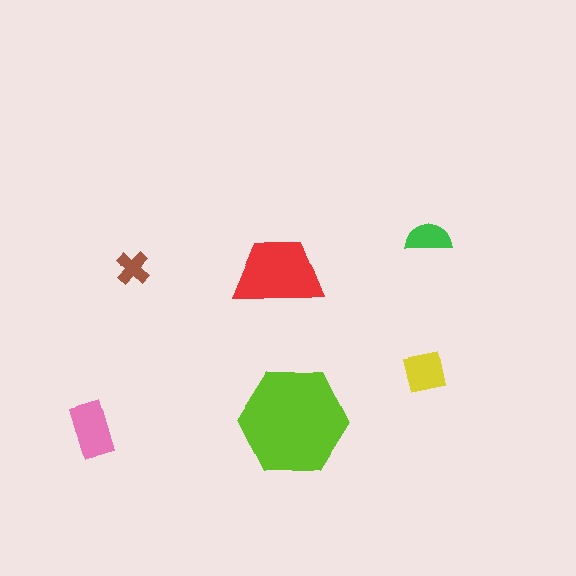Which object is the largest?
The lime hexagon.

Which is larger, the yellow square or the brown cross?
The yellow square.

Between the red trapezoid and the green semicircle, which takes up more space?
The red trapezoid.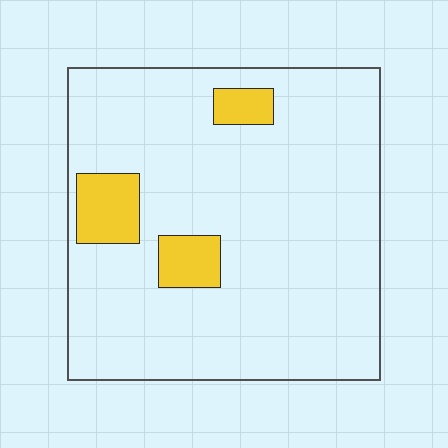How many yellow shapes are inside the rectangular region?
3.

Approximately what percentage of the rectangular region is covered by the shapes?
Approximately 10%.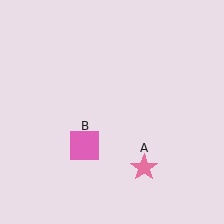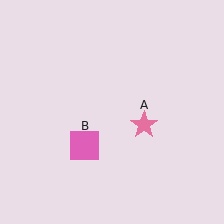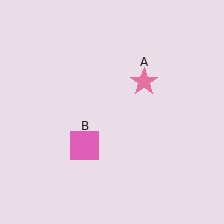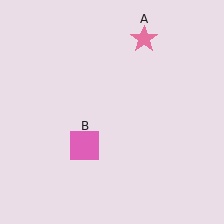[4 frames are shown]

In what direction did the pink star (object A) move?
The pink star (object A) moved up.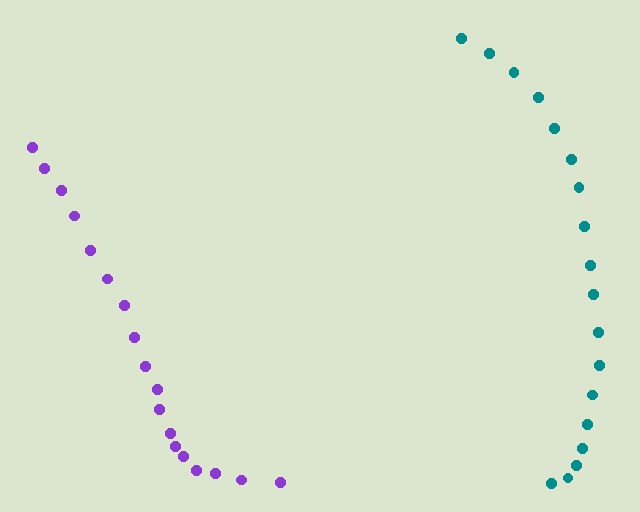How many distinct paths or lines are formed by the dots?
There are 2 distinct paths.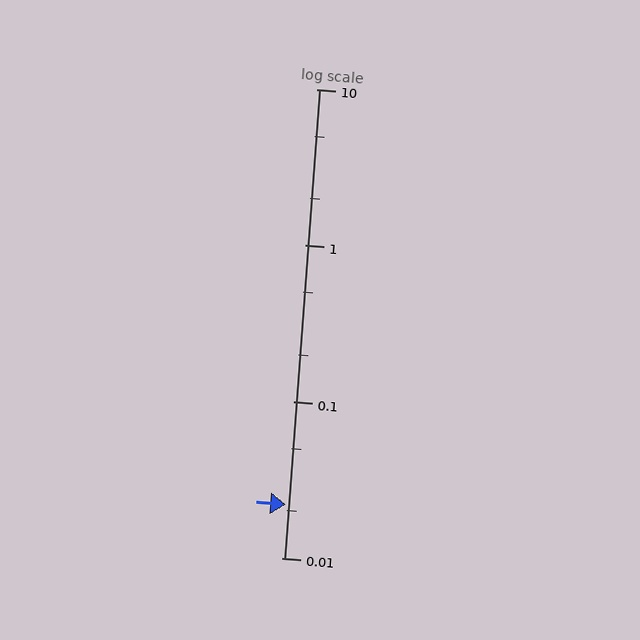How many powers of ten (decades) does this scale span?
The scale spans 3 decades, from 0.01 to 10.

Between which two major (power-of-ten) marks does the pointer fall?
The pointer is between 0.01 and 0.1.